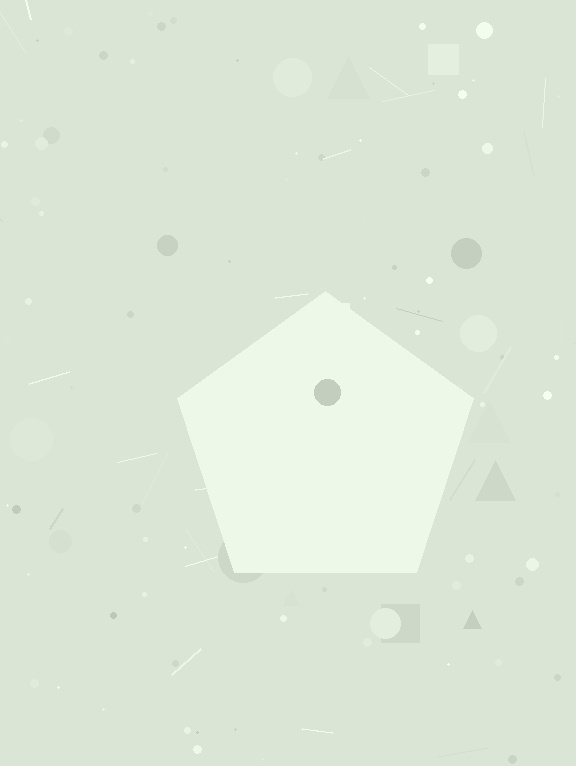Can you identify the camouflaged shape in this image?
The camouflaged shape is a pentagon.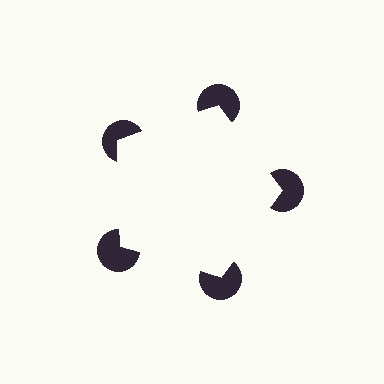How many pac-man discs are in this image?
There are 5 — one at each vertex of the illusory pentagon.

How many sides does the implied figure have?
5 sides.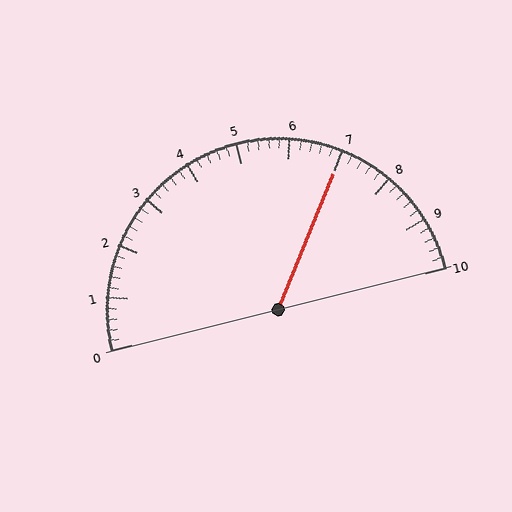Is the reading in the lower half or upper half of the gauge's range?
The reading is in the upper half of the range (0 to 10).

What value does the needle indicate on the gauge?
The needle indicates approximately 7.0.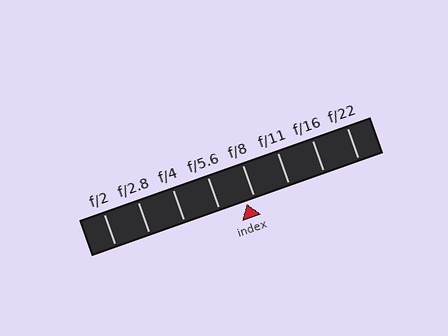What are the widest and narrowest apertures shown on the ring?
The widest aperture shown is f/2 and the narrowest is f/22.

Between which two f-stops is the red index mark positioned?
The index mark is between f/5.6 and f/8.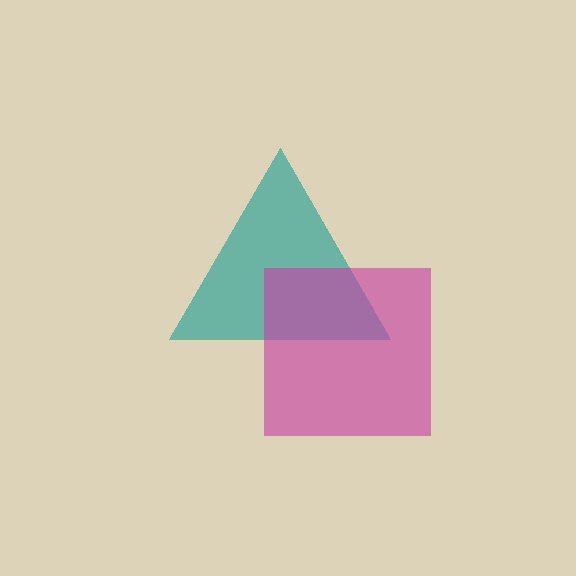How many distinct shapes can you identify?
There are 2 distinct shapes: a teal triangle, a magenta square.